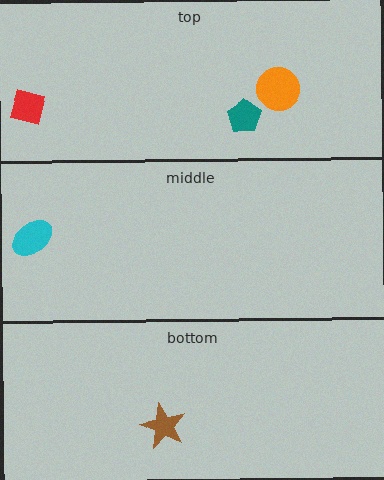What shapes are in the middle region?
The cyan ellipse.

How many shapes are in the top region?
3.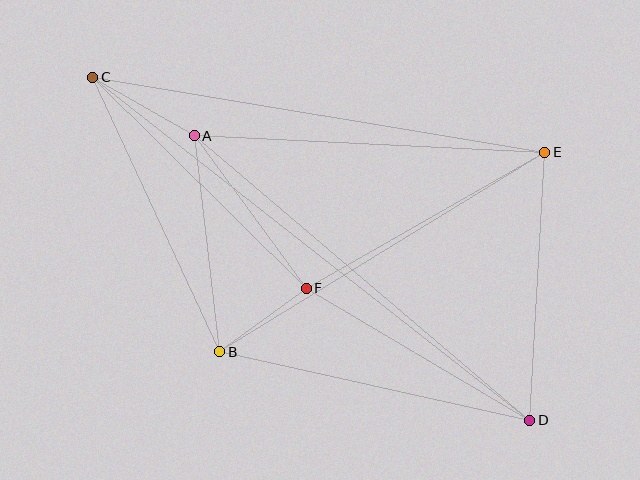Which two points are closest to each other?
Points B and F are closest to each other.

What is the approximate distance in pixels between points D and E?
The distance between D and E is approximately 269 pixels.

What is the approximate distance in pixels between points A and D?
The distance between A and D is approximately 440 pixels.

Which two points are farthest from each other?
Points C and D are farthest from each other.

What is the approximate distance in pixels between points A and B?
The distance between A and B is approximately 218 pixels.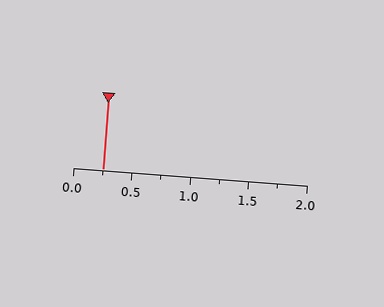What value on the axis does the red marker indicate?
The marker indicates approximately 0.25.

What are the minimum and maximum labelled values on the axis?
The axis runs from 0.0 to 2.0.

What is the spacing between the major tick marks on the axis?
The major ticks are spaced 0.5 apart.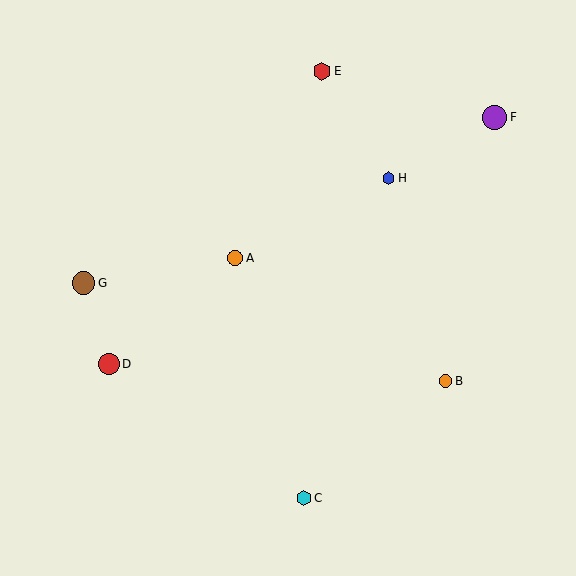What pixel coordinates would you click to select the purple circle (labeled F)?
Click at (495, 117) to select the purple circle F.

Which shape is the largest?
The purple circle (labeled F) is the largest.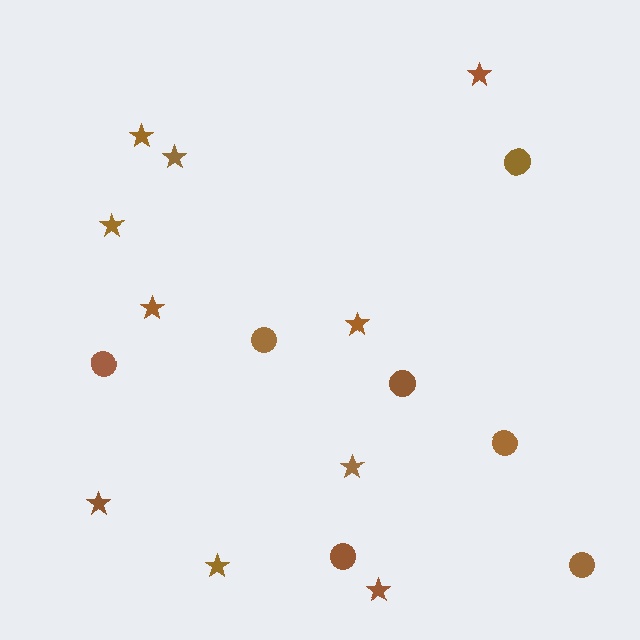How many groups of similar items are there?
There are 2 groups: one group of stars (10) and one group of circles (7).